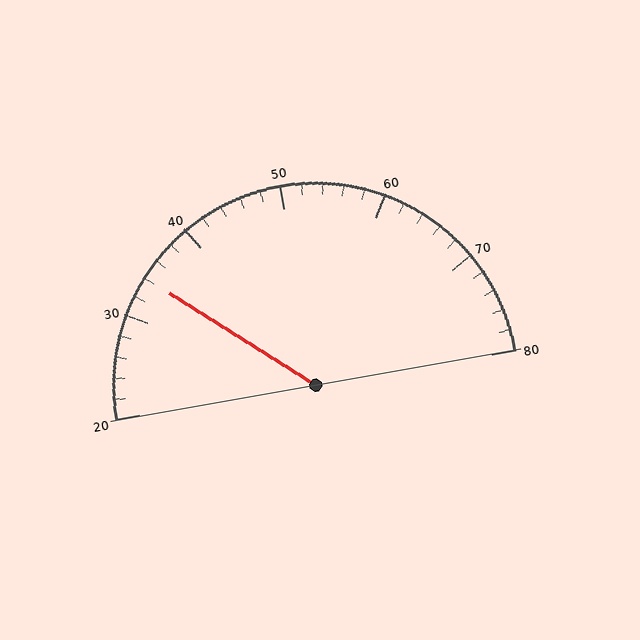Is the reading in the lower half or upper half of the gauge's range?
The reading is in the lower half of the range (20 to 80).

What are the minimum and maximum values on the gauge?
The gauge ranges from 20 to 80.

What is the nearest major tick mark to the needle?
The nearest major tick mark is 30.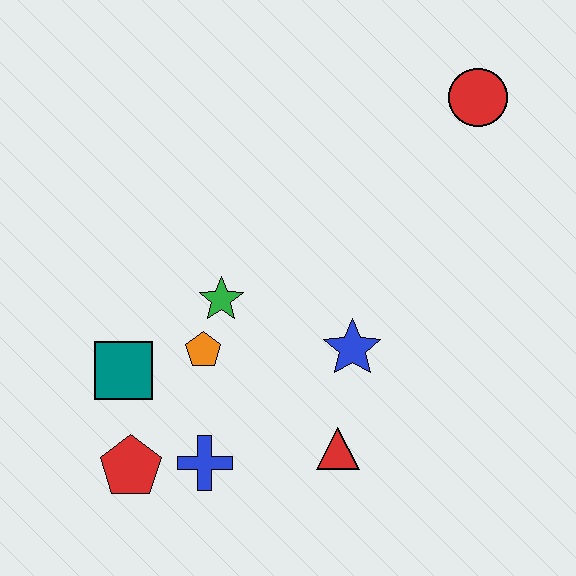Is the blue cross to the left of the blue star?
Yes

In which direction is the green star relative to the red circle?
The green star is to the left of the red circle.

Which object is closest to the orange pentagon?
The green star is closest to the orange pentagon.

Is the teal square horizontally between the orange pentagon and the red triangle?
No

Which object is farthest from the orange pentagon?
The red circle is farthest from the orange pentagon.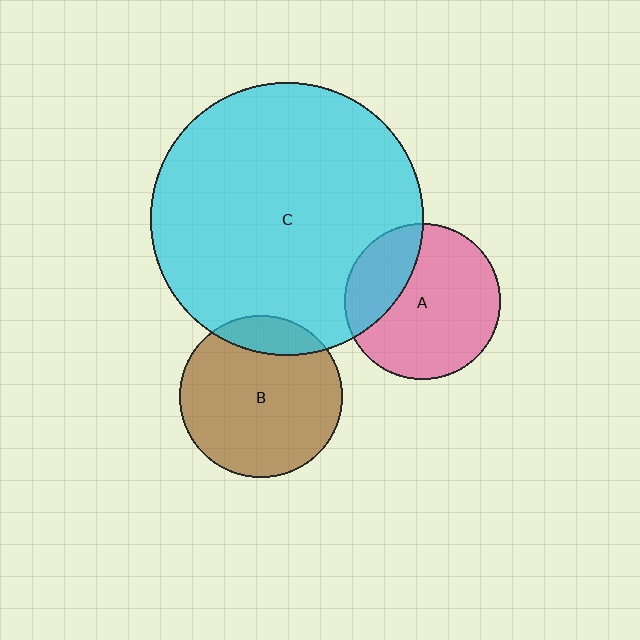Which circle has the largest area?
Circle C (cyan).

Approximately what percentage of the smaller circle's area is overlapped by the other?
Approximately 25%.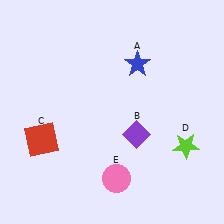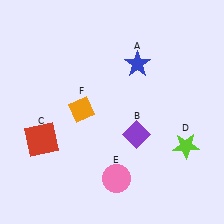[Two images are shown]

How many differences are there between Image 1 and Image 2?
There is 1 difference between the two images.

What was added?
An orange diamond (F) was added in Image 2.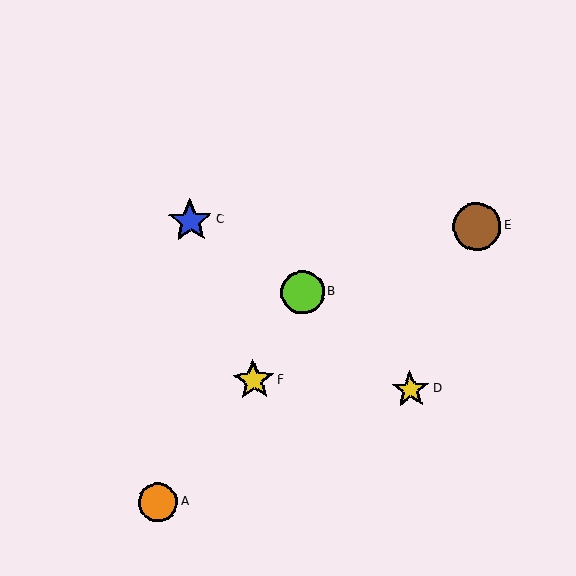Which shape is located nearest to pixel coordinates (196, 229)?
The blue star (labeled C) at (190, 221) is nearest to that location.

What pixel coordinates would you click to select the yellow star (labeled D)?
Click at (411, 390) to select the yellow star D.